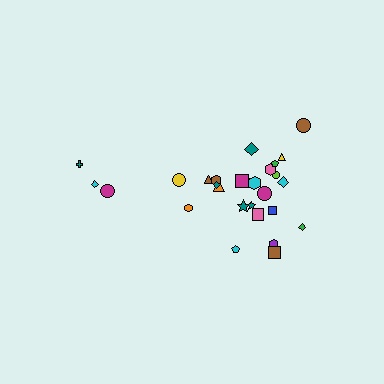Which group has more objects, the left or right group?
The right group.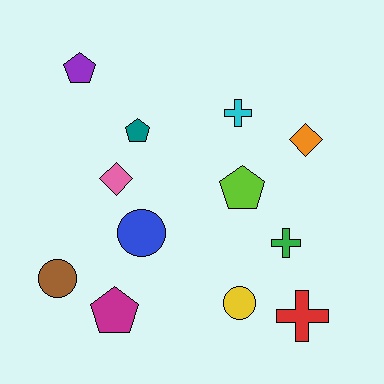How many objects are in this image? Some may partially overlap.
There are 12 objects.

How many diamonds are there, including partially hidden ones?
There are 2 diamonds.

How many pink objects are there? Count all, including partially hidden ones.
There is 1 pink object.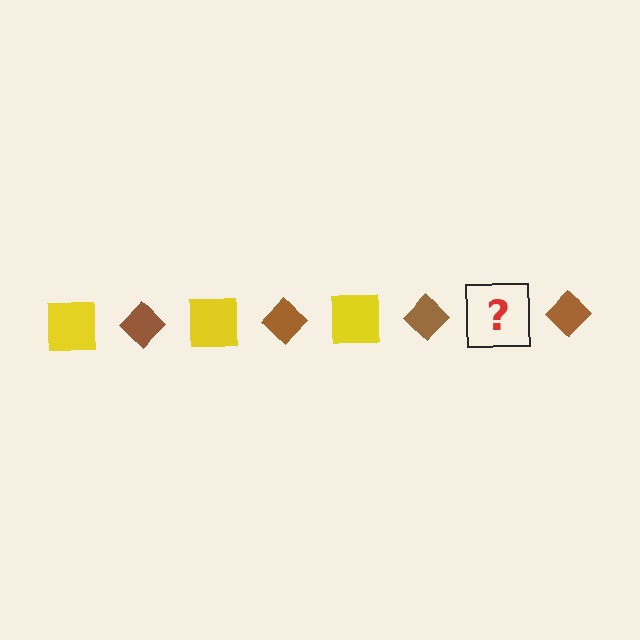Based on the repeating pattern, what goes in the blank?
The blank should be a yellow square.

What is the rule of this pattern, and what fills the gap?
The rule is that the pattern alternates between yellow square and brown diamond. The gap should be filled with a yellow square.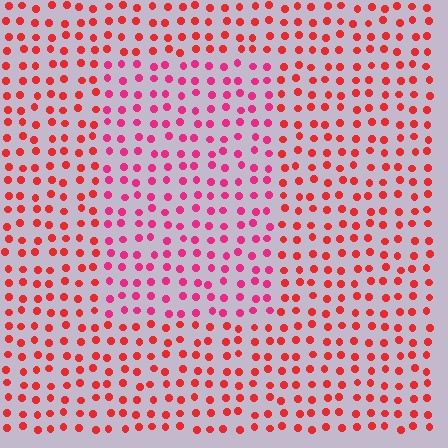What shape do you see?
I see a rectangle.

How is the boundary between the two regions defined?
The boundary is defined purely by a slight shift in hue (about 28 degrees). Spacing, size, and orientation are identical on both sides.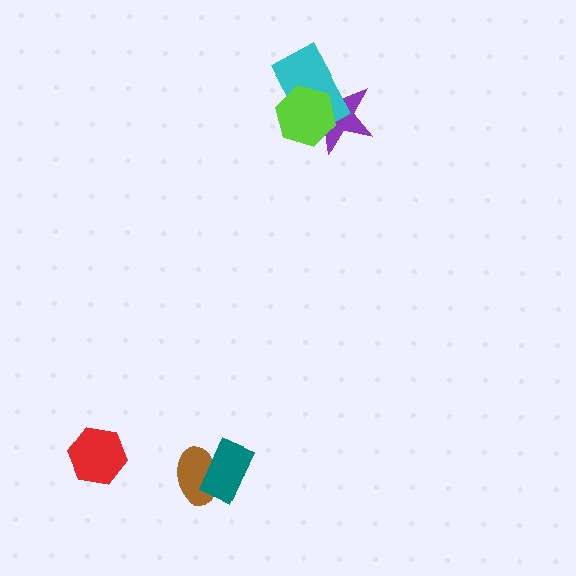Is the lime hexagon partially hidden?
No, no other shape covers it.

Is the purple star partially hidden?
Yes, it is partially covered by another shape.